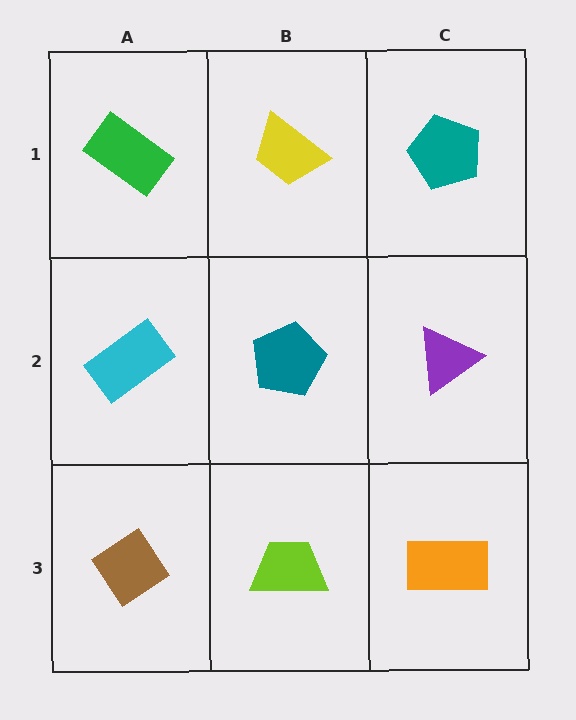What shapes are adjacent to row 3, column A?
A cyan rectangle (row 2, column A), a lime trapezoid (row 3, column B).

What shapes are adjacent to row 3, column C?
A purple triangle (row 2, column C), a lime trapezoid (row 3, column B).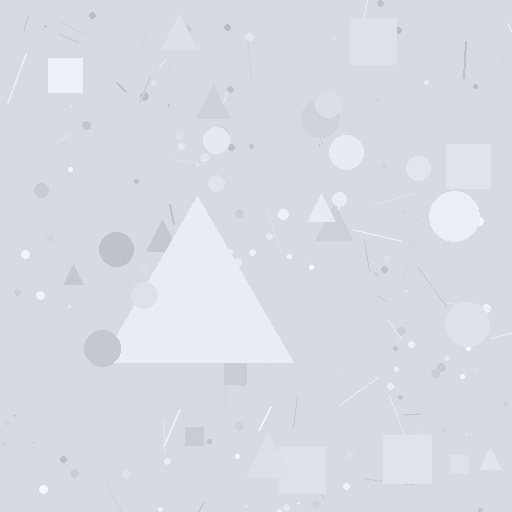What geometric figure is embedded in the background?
A triangle is embedded in the background.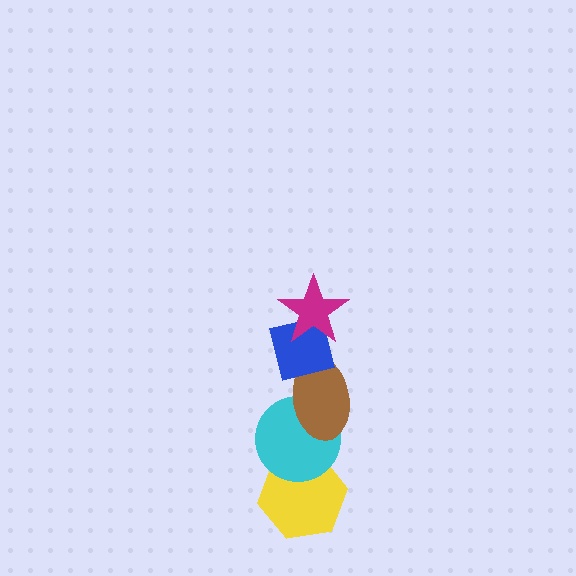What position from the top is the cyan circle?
The cyan circle is 4th from the top.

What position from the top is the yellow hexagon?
The yellow hexagon is 5th from the top.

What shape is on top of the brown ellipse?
The blue square is on top of the brown ellipse.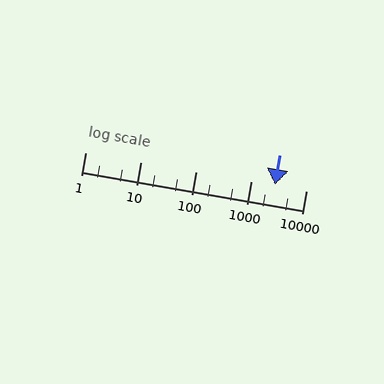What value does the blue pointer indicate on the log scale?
The pointer indicates approximately 2700.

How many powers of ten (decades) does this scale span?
The scale spans 4 decades, from 1 to 10000.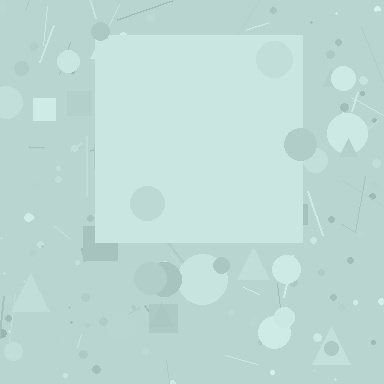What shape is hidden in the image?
A square is hidden in the image.